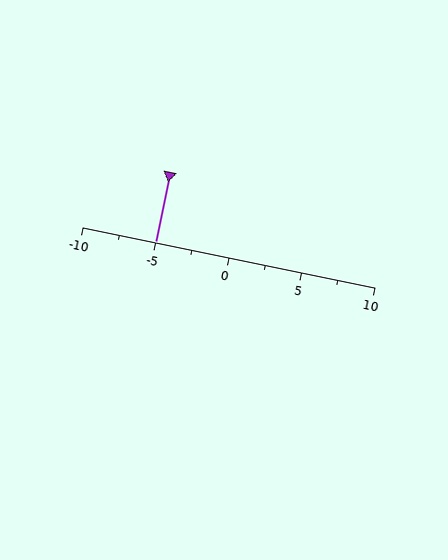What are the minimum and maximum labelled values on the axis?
The axis runs from -10 to 10.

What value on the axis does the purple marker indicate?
The marker indicates approximately -5.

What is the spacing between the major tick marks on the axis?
The major ticks are spaced 5 apart.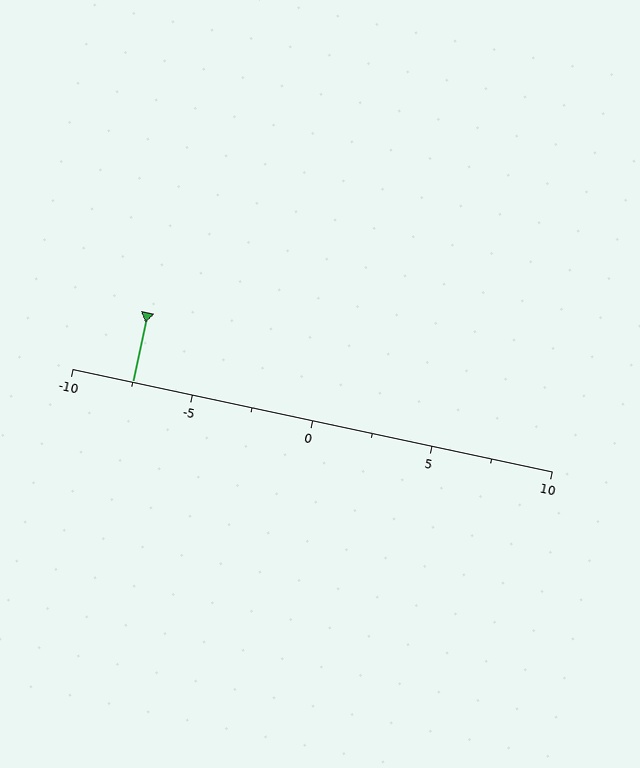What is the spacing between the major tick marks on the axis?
The major ticks are spaced 5 apart.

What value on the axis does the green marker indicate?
The marker indicates approximately -7.5.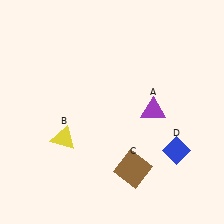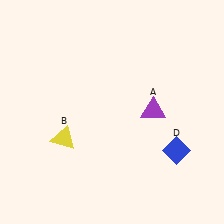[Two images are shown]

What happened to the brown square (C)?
The brown square (C) was removed in Image 2. It was in the bottom-right area of Image 1.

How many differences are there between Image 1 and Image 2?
There is 1 difference between the two images.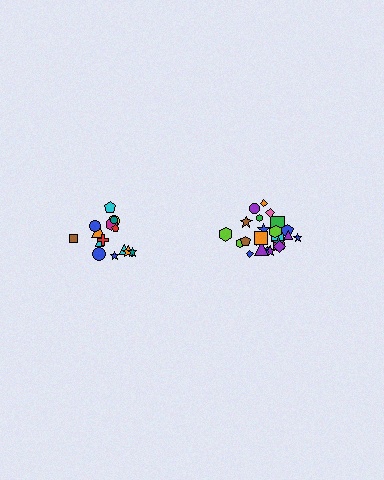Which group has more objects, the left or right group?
The right group.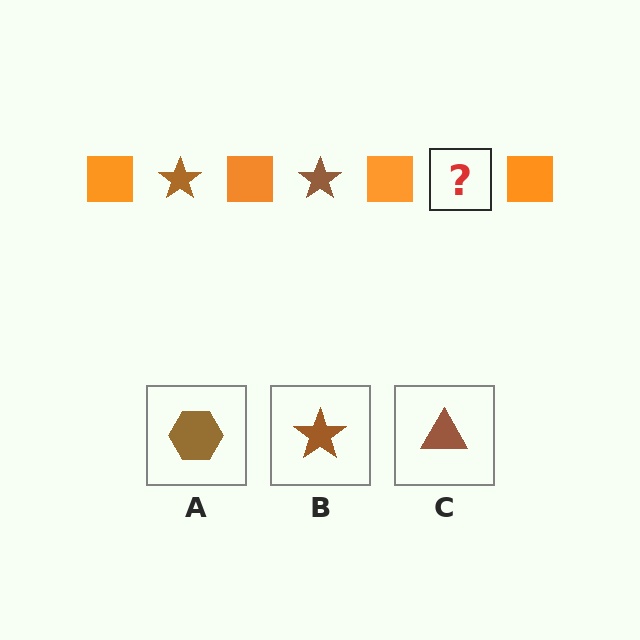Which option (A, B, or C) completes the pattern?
B.